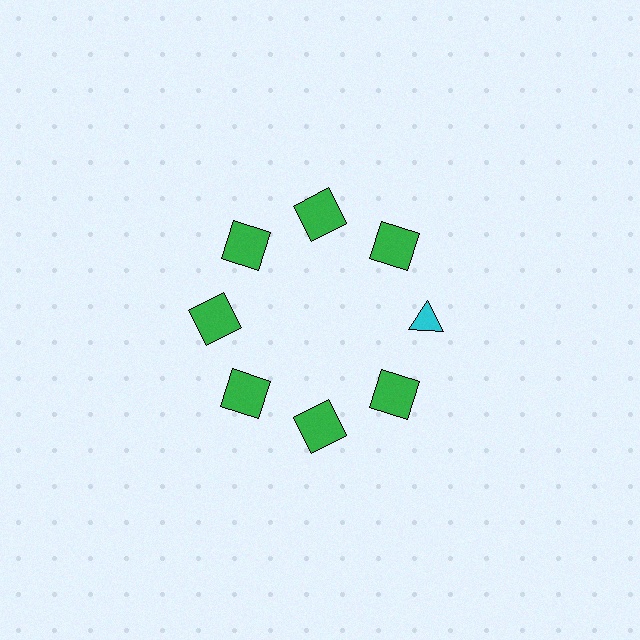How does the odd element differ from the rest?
It differs in both color (cyan instead of green) and shape (triangle instead of square).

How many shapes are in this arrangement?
There are 8 shapes arranged in a ring pattern.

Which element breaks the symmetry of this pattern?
The cyan triangle at roughly the 3 o'clock position breaks the symmetry. All other shapes are green squares.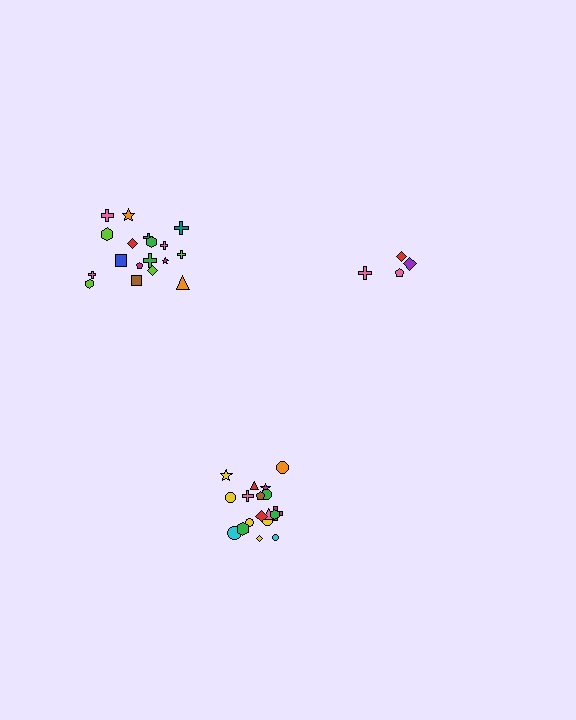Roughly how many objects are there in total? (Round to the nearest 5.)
Roughly 40 objects in total.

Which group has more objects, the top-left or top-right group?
The top-left group.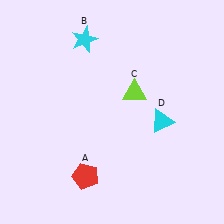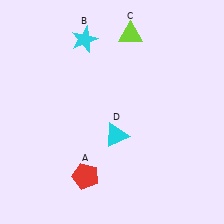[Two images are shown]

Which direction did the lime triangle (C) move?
The lime triangle (C) moved up.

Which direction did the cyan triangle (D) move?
The cyan triangle (D) moved left.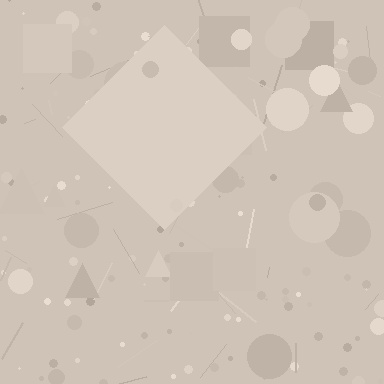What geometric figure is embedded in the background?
A diamond is embedded in the background.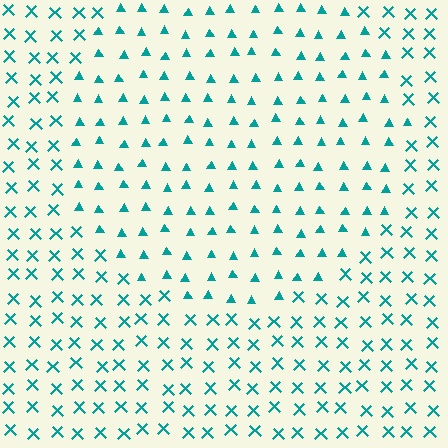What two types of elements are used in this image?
The image uses triangles inside the circle region and X marks outside it.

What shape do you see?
I see a circle.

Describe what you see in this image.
The image is filled with small teal elements arranged in a uniform grid. A circle-shaped region contains triangles, while the surrounding area contains X marks. The boundary is defined purely by the change in element shape.